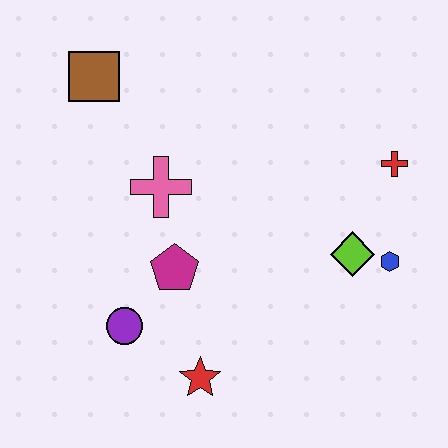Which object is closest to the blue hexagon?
The lime diamond is closest to the blue hexagon.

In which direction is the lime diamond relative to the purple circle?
The lime diamond is to the right of the purple circle.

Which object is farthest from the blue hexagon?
The brown square is farthest from the blue hexagon.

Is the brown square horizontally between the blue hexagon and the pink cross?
No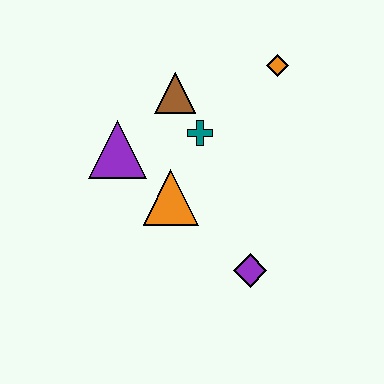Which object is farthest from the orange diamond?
The purple diamond is farthest from the orange diamond.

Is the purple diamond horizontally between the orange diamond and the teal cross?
Yes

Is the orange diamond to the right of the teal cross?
Yes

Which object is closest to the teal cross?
The brown triangle is closest to the teal cross.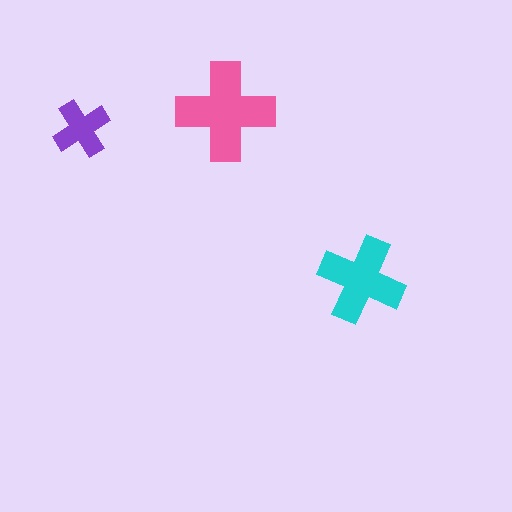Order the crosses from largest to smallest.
the pink one, the cyan one, the purple one.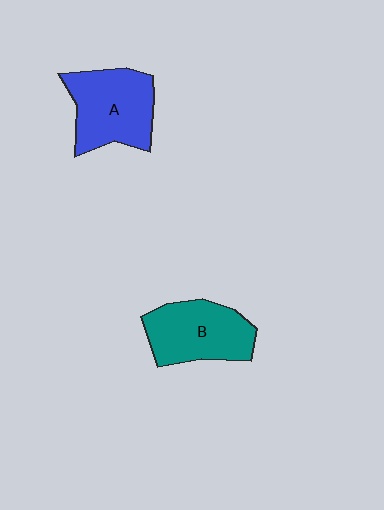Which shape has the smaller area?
Shape B (teal).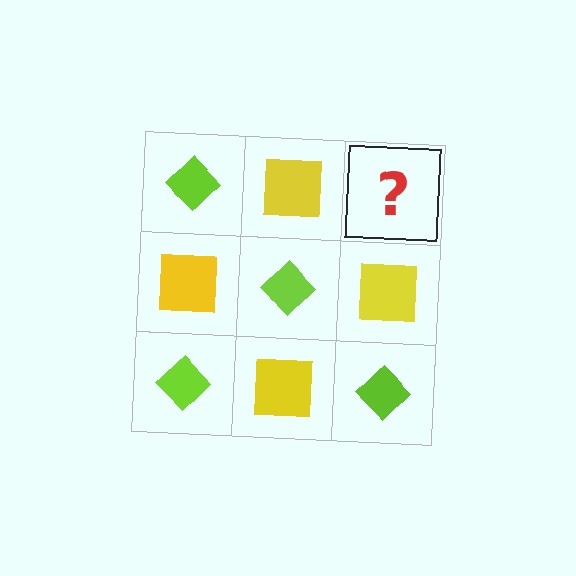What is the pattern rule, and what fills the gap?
The rule is that it alternates lime diamond and yellow square in a checkerboard pattern. The gap should be filled with a lime diamond.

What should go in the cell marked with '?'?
The missing cell should contain a lime diamond.